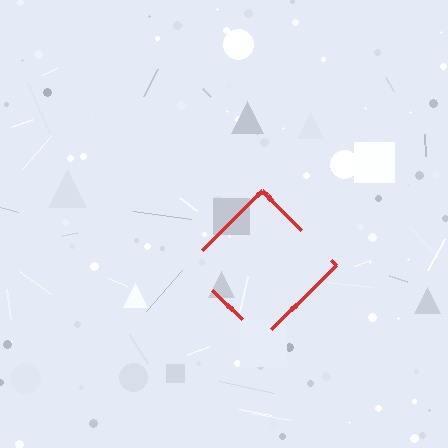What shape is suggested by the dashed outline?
The dashed outline suggests a diamond.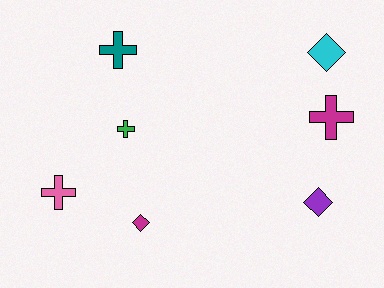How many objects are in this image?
There are 7 objects.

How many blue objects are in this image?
There are no blue objects.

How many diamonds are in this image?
There are 3 diamonds.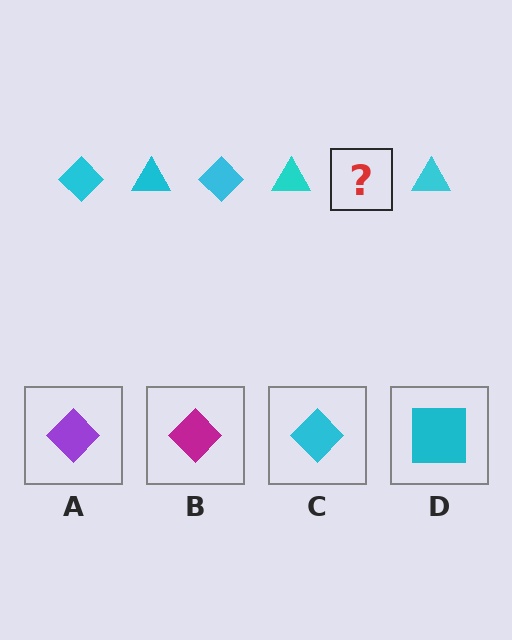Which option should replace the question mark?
Option C.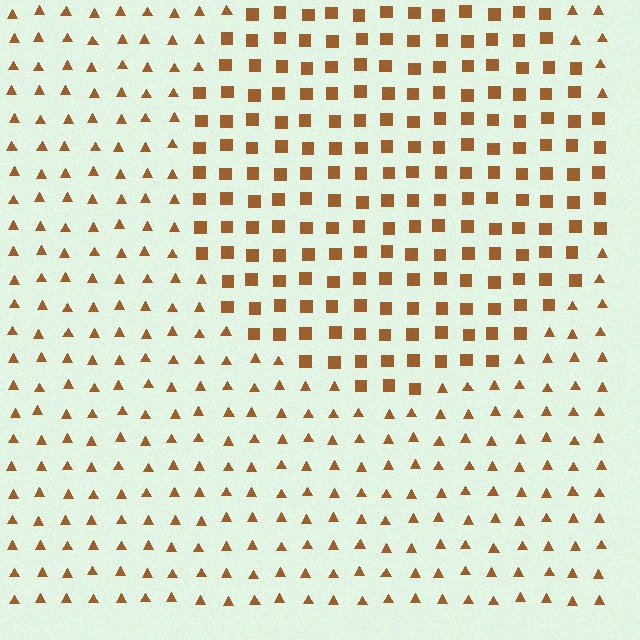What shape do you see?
I see a circle.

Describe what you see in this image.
The image is filled with small brown elements arranged in a uniform grid. A circle-shaped region contains squares, while the surrounding area contains triangles. The boundary is defined purely by the change in element shape.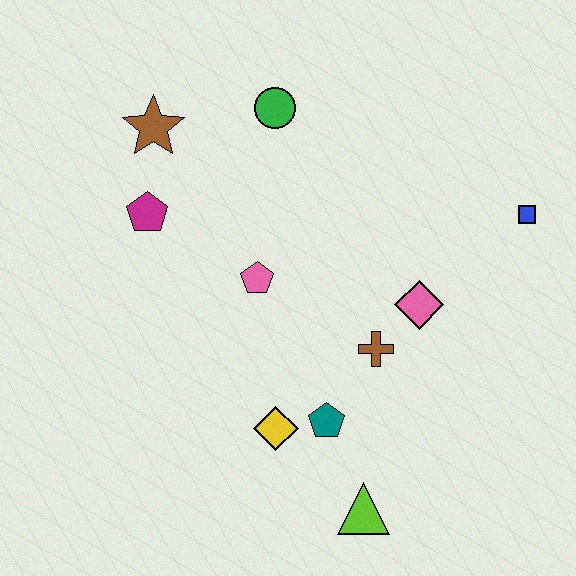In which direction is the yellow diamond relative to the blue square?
The yellow diamond is to the left of the blue square.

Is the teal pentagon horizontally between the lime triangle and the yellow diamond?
Yes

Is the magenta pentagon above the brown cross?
Yes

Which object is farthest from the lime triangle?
The brown star is farthest from the lime triangle.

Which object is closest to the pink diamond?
The brown cross is closest to the pink diamond.